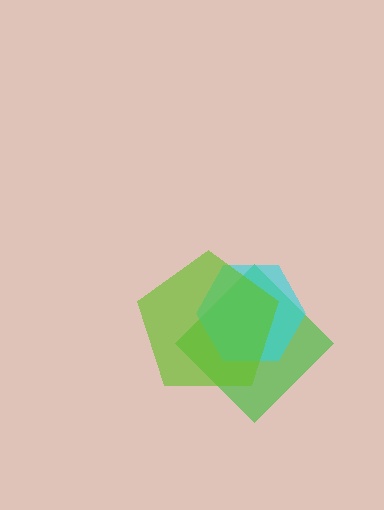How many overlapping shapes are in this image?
There are 3 overlapping shapes in the image.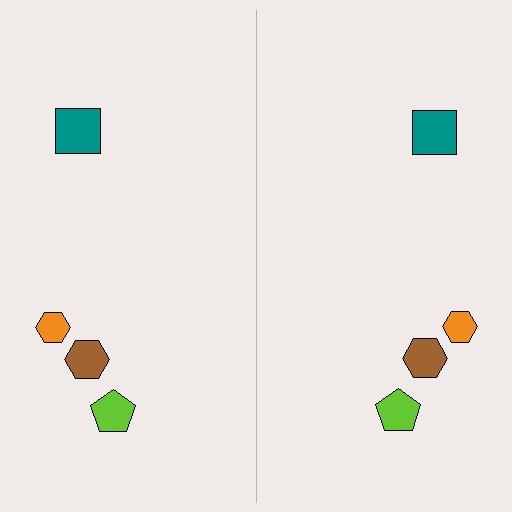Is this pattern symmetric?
Yes, this pattern has bilateral (reflection) symmetry.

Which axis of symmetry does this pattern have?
The pattern has a vertical axis of symmetry running through the center of the image.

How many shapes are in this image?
There are 8 shapes in this image.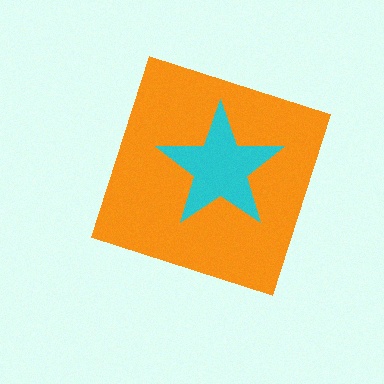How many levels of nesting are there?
2.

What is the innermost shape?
The cyan star.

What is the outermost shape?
The orange diamond.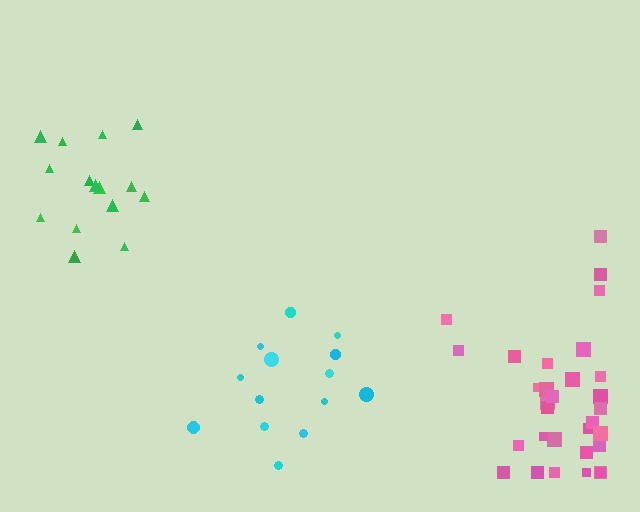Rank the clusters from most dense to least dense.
cyan, pink, green.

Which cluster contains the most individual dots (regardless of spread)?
Pink (32).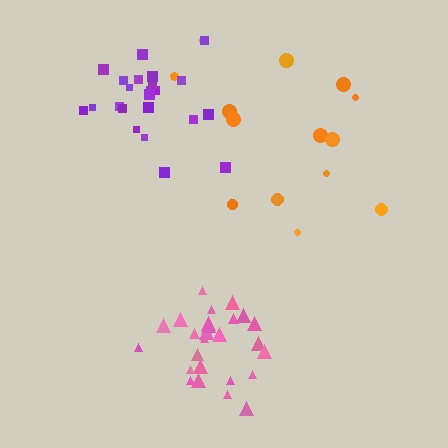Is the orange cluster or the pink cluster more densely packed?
Pink.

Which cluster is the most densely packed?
Pink.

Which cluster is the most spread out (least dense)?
Orange.